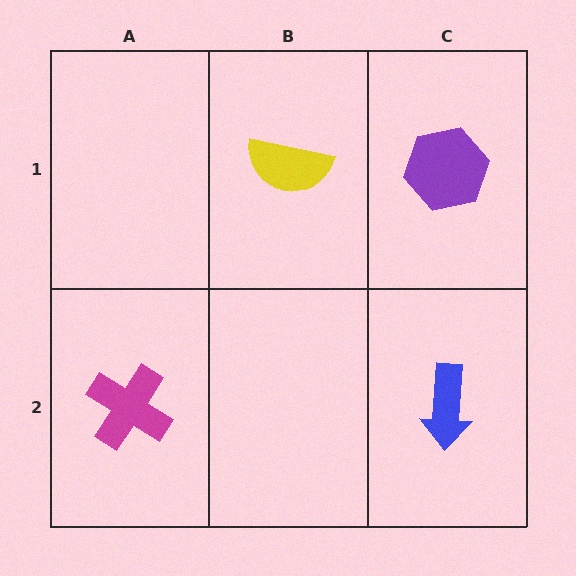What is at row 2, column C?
A blue arrow.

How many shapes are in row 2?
2 shapes.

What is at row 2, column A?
A magenta cross.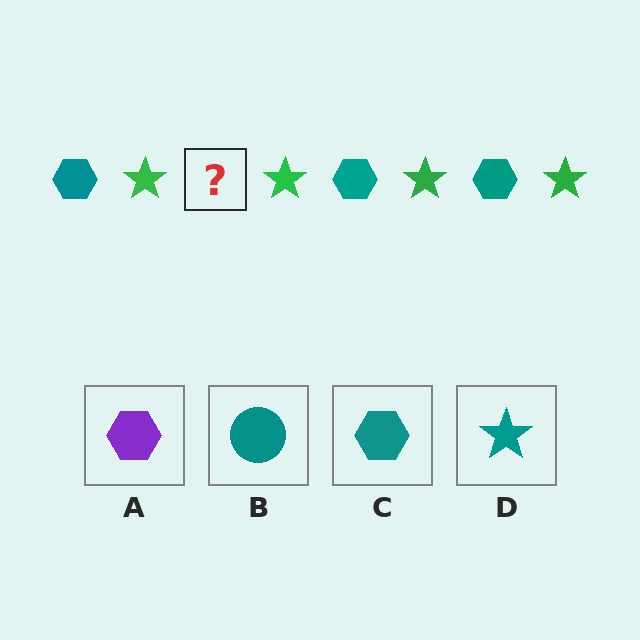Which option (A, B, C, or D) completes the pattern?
C.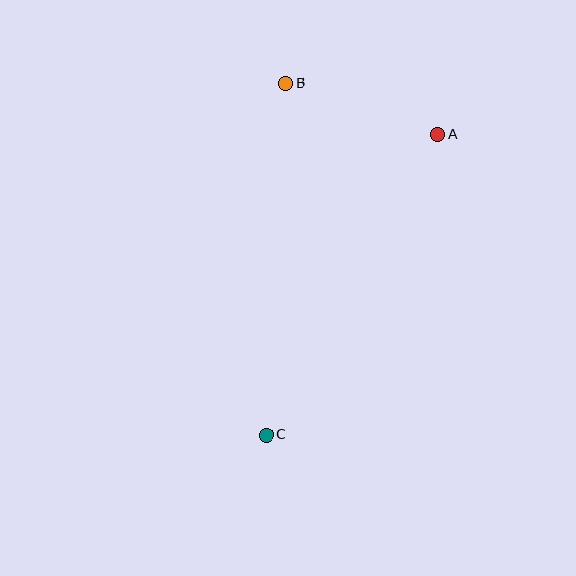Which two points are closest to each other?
Points A and B are closest to each other.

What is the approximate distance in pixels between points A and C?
The distance between A and C is approximately 346 pixels.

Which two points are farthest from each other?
Points B and C are farthest from each other.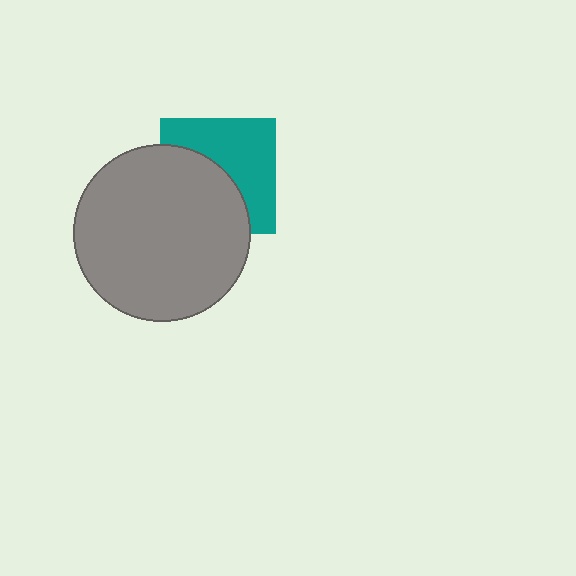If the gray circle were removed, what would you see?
You would see the complete teal square.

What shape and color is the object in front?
The object in front is a gray circle.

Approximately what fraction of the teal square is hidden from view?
Roughly 48% of the teal square is hidden behind the gray circle.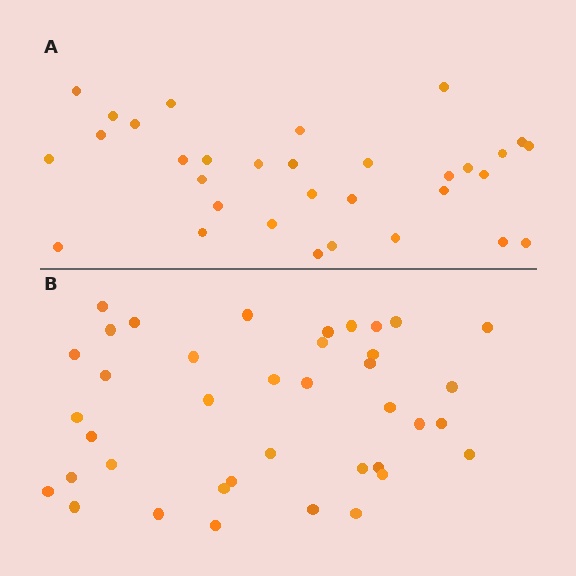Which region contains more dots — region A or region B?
Region B (the bottom region) has more dots.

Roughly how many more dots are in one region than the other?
Region B has roughly 8 or so more dots than region A.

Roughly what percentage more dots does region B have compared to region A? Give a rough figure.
About 20% more.